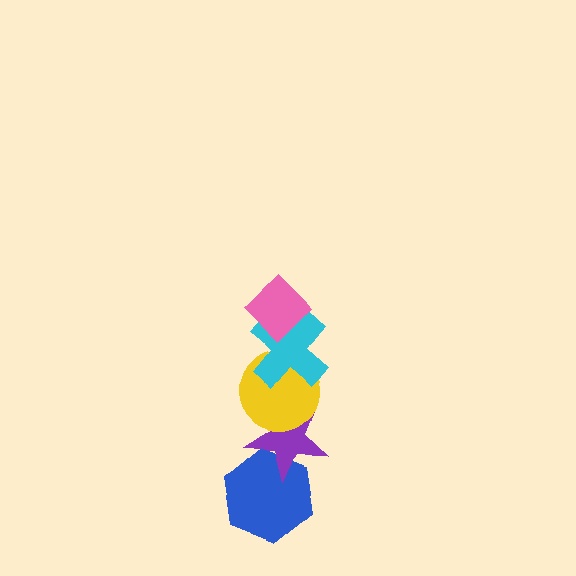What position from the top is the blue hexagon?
The blue hexagon is 5th from the top.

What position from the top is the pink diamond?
The pink diamond is 1st from the top.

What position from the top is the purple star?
The purple star is 4th from the top.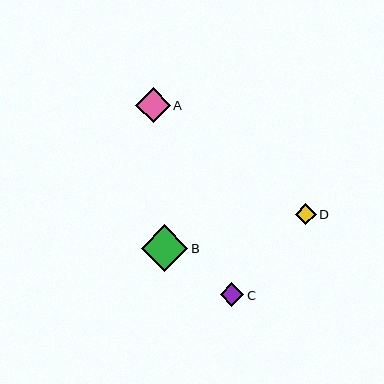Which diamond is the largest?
Diamond B is the largest with a size of approximately 46 pixels.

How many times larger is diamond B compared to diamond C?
Diamond B is approximately 1.9 times the size of diamond C.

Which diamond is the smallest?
Diamond D is the smallest with a size of approximately 21 pixels.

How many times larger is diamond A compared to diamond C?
Diamond A is approximately 1.5 times the size of diamond C.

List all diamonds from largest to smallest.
From largest to smallest: B, A, C, D.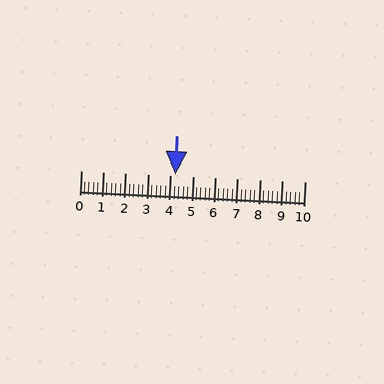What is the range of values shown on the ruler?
The ruler shows values from 0 to 10.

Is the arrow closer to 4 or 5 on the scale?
The arrow is closer to 4.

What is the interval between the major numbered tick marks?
The major tick marks are spaced 1 units apart.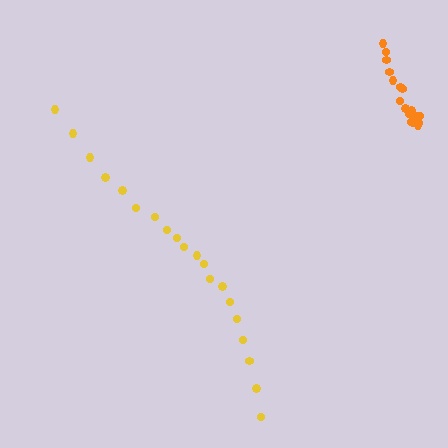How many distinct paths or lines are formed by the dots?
There are 2 distinct paths.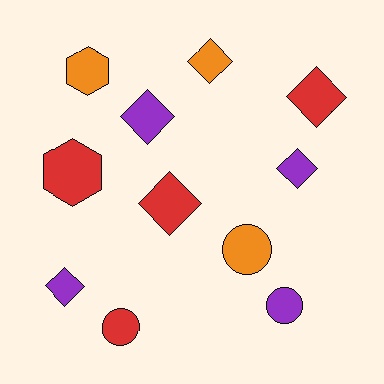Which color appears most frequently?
Purple, with 4 objects.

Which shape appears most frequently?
Diamond, with 6 objects.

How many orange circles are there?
There is 1 orange circle.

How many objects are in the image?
There are 11 objects.